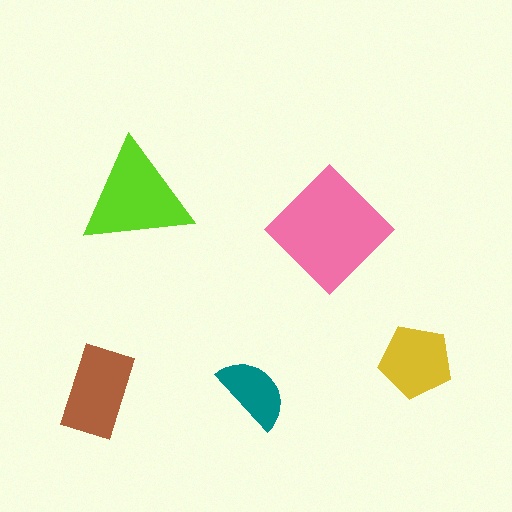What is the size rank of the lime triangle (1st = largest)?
2nd.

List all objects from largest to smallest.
The pink diamond, the lime triangle, the brown rectangle, the yellow pentagon, the teal semicircle.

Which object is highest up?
The lime triangle is topmost.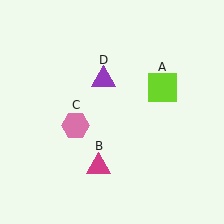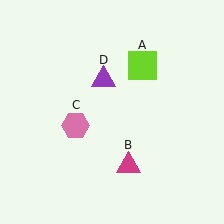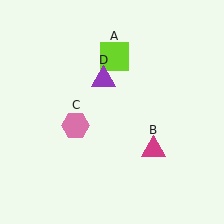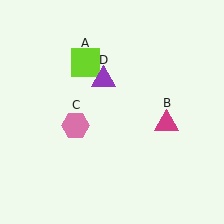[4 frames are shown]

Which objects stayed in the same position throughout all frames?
Pink hexagon (object C) and purple triangle (object D) remained stationary.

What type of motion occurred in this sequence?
The lime square (object A), magenta triangle (object B) rotated counterclockwise around the center of the scene.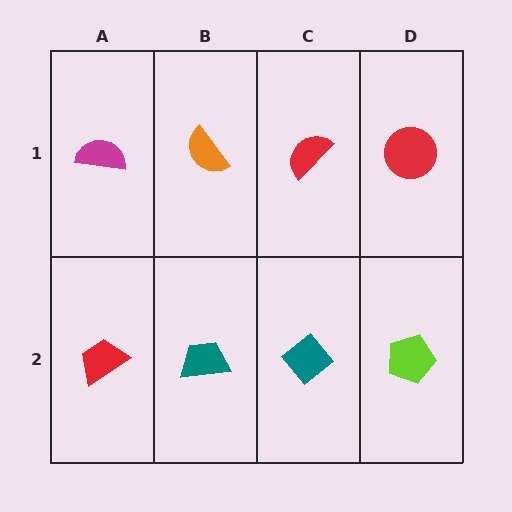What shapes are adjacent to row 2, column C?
A red semicircle (row 1, column C), a teal trapezoid (row 2, column B), a lime pentagon (row 2, column D).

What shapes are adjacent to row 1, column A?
A red trapezoid (row 2, column A), an orange semicircle (row 1, column B).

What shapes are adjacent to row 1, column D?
A lime pentagon (row 2, column D), a red semicircle (row 1, column C).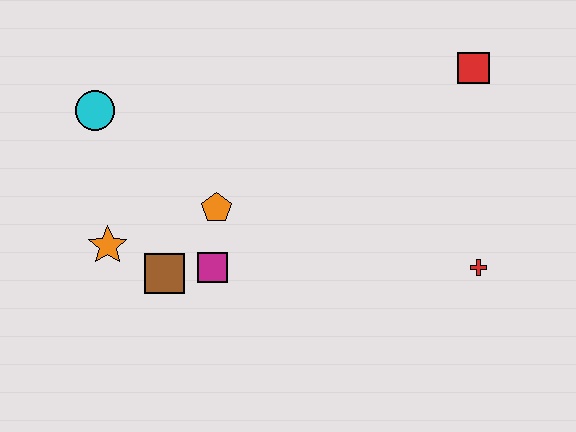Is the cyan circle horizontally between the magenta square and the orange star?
No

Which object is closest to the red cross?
The red square is closest to the red cross.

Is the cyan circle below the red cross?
No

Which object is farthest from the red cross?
The cyan circle is farthest from the red cross.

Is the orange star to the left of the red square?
Yes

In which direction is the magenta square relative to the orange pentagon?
The magenta square is below the orange pentagon.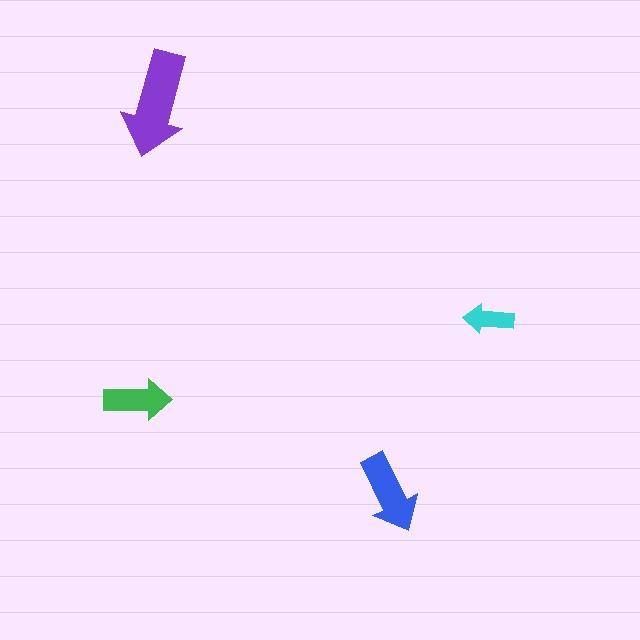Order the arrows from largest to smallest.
the purple one, the blue one, the green one, the cyan one.